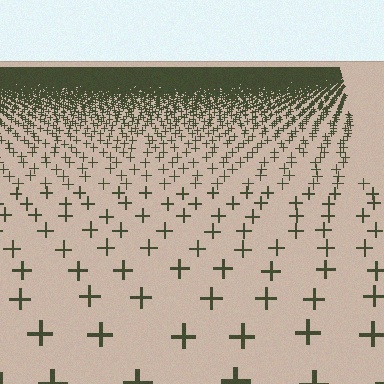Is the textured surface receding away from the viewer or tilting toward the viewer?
The surface is receding away from the viewer. Texture elements get smaller and denser toward the top.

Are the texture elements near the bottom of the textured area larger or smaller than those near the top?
Larger. Near the bottom, elements are closer to the viewer and appear at a bigger on-screen size.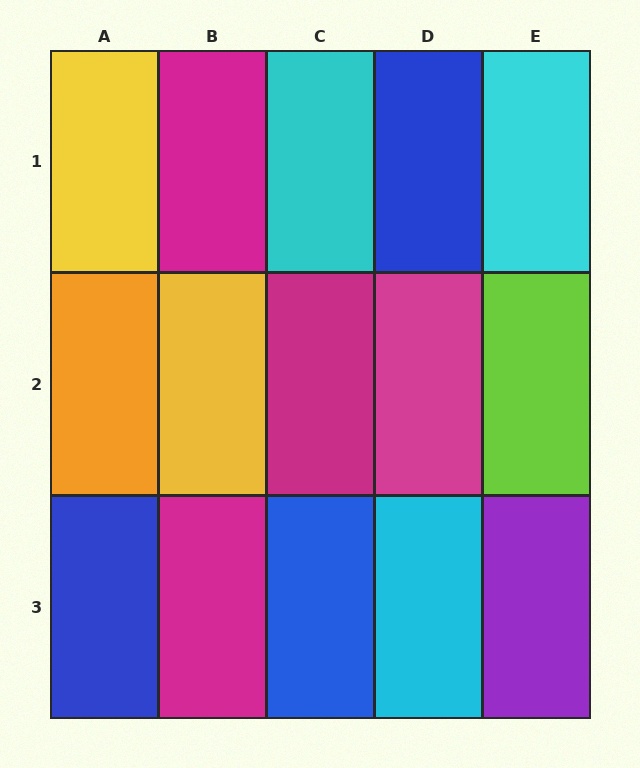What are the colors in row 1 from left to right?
Yellow, magenta, cyan, blue, cyan.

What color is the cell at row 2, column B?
Yellow.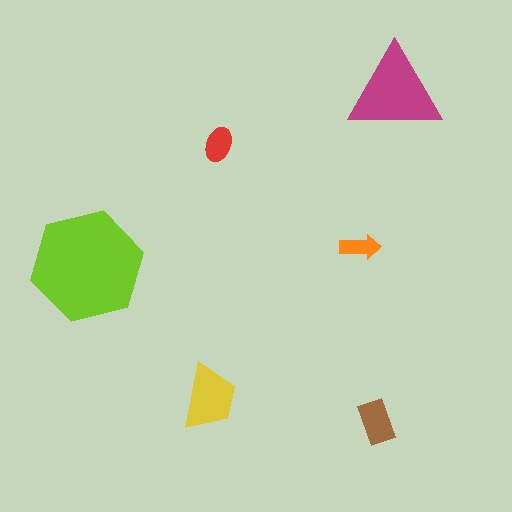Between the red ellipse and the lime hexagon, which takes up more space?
The lime hexagon.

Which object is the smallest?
The orange arrow.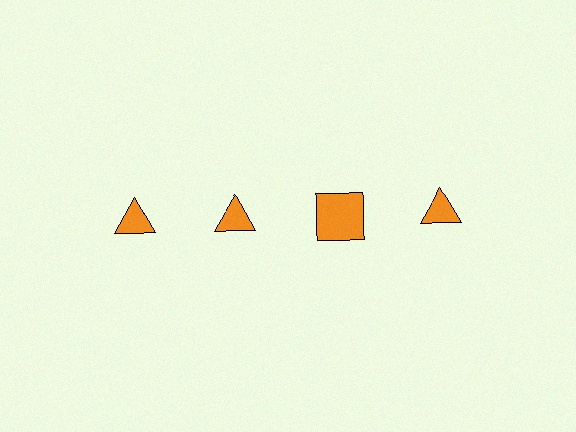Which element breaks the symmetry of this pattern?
The orange square in the top row, center column breaks the symmetry. All other shapes are orange triangles.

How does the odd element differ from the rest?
It has a different shape: square instead of triangle.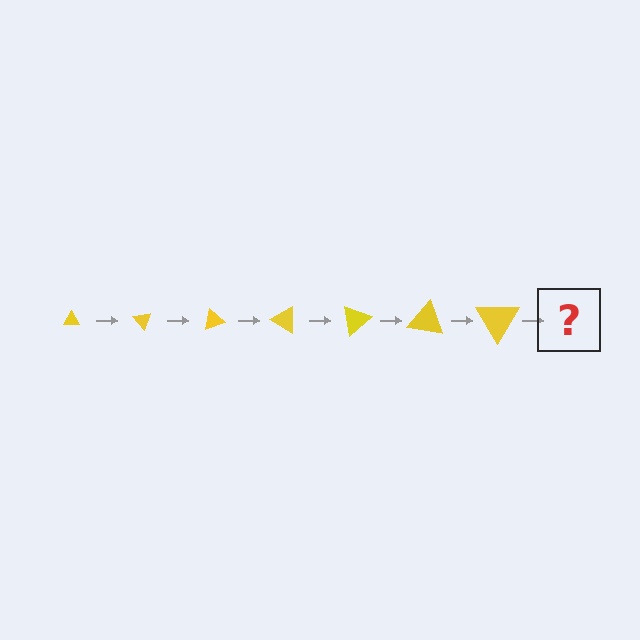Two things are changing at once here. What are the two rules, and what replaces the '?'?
The two rules are that the triangle grows larger each step and it rotates 50 degrees each step. The '?' should be a triangle, larger than the previous one and rotated 350 degrees from the start.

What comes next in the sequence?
The next element should be a triangle, larger than the previous one and rotated 350 degrees from the start.